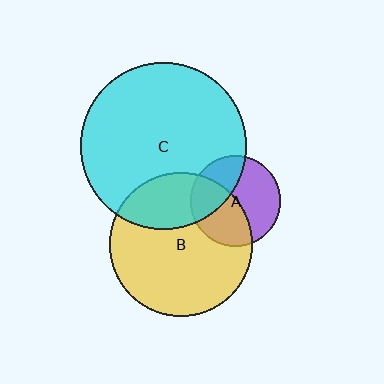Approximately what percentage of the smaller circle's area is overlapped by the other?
Approximately 35%.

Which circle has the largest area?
Circle C (cyan).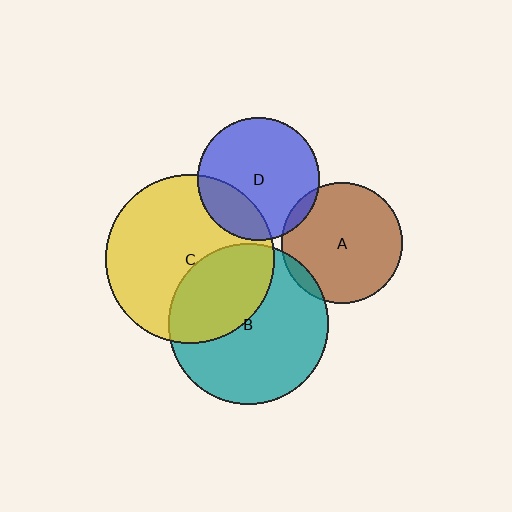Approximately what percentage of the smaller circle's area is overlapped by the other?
Approximately 5%.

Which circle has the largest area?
Circle C (yellow).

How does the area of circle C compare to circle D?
Approximately 1.9 times.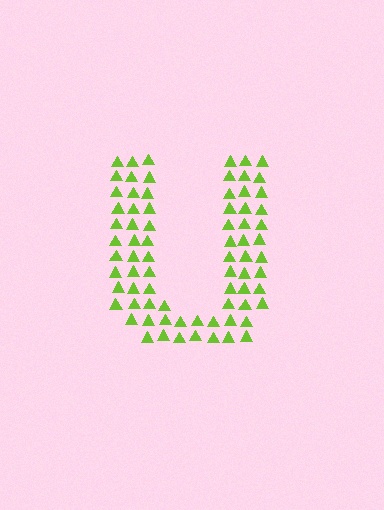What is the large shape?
The large shape is the letter U.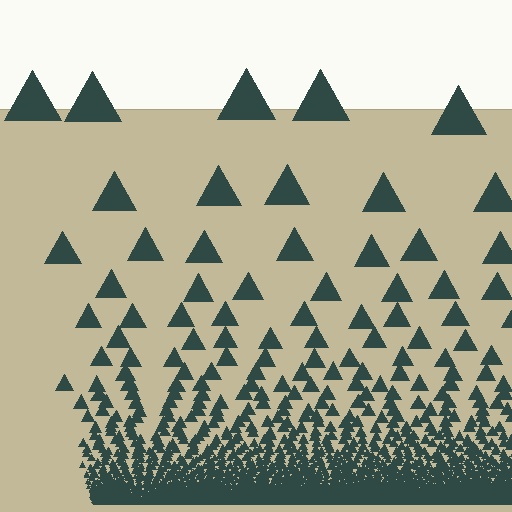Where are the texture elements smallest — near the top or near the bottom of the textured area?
Near the bottom.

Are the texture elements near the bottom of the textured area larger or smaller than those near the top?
Smaller. The gradient is inverted — elements near the bottom are smaller and denser.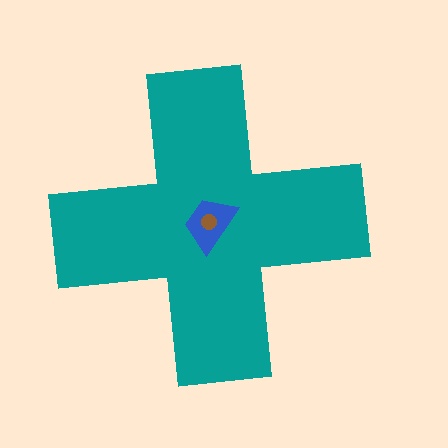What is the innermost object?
The brown circle.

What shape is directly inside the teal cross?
The blue trapezoid.